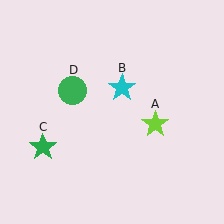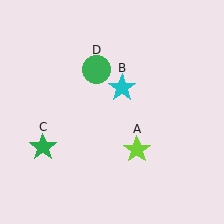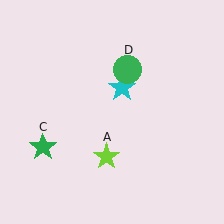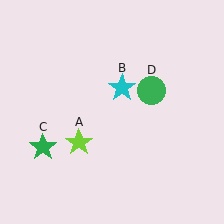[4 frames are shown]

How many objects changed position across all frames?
2 objects changed position: lime star (object A), green circle (object D).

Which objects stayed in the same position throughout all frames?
Cyan star (object B) and green star (object C) remained stationary.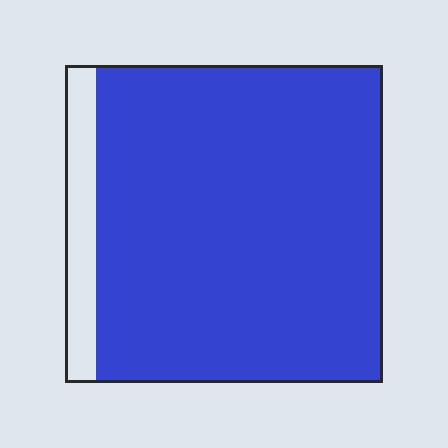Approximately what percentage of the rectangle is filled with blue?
Approximately 90%.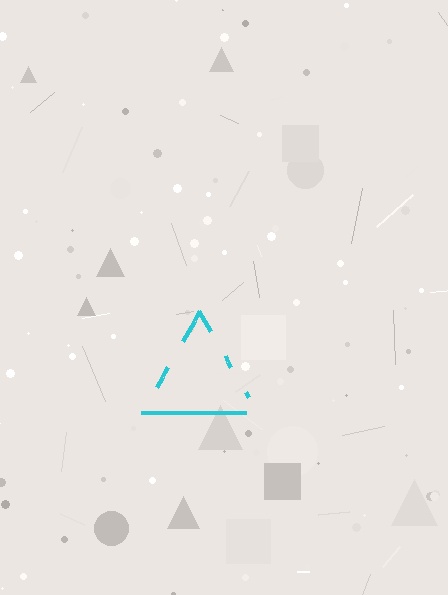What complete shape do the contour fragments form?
The contour fragments form a triangle.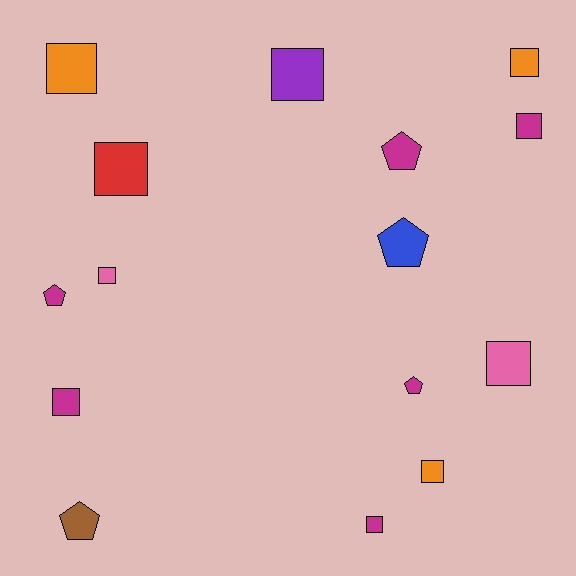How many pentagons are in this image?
There are 5 pentagons.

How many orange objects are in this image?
There are 3 orange objects.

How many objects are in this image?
There are 15 objects.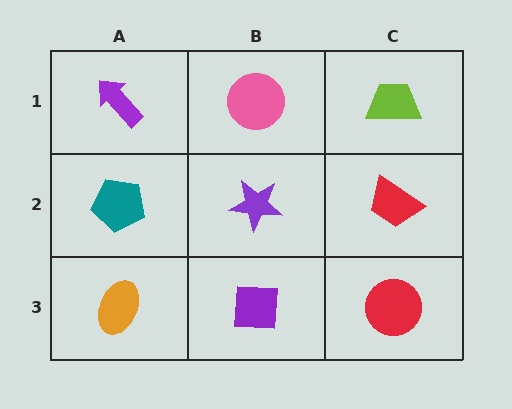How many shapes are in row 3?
3 shapes.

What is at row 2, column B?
A purple star.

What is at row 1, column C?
A lime trapezoid.